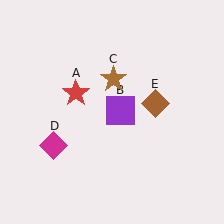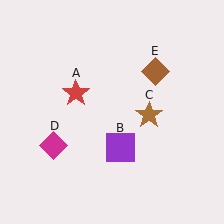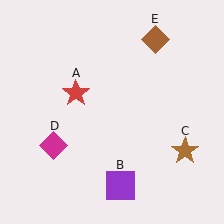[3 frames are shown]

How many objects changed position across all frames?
3 objects changed position: purple square (object B), brown star (object C), brown diamond (object E).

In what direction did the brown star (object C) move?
The brown star (object C) moved down and to the right.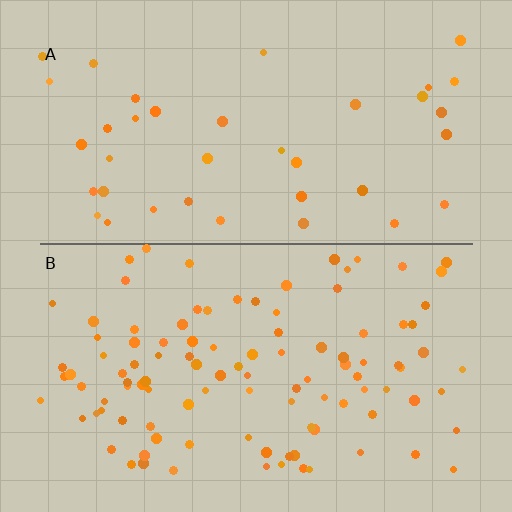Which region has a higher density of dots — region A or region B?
B (the bottom).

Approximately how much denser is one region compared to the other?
Approximately 2.7× — region B over region A.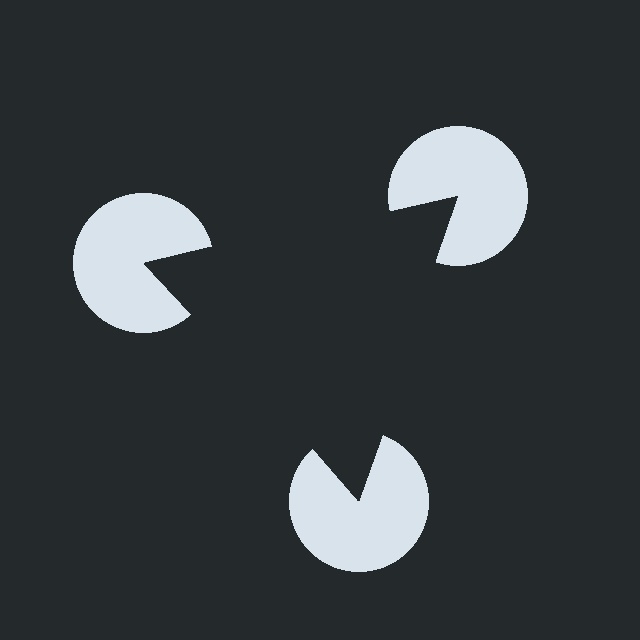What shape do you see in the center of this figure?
An illusory triangle — its edges are inferred from the aligned wedge cuts in the pac-man discs, not physically drawn.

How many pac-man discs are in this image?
There are 3 — one at each vertex of the illusory triangle.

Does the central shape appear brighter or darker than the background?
It typically appears slightly darker than the background, even though no actual brightness change is drawn.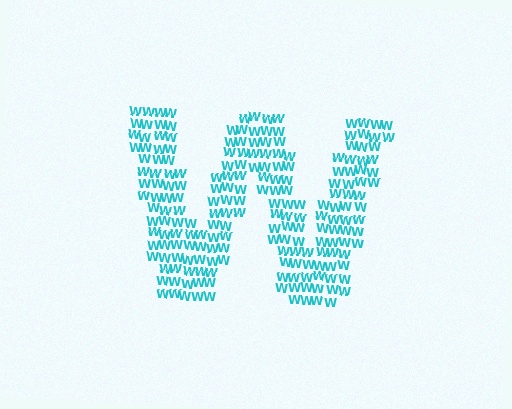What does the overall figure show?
The overall figure shows the letter W.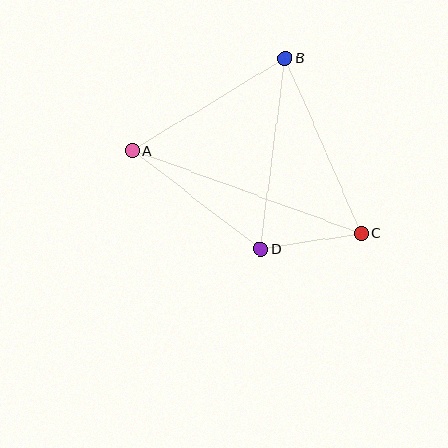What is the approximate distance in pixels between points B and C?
The distance between B and C is approximately 191 pixels.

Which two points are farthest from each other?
Points A and C are farthest from each other.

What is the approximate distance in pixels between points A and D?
The distance between A and D is approximately 162 pixels.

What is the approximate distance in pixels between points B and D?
The distance between B and D is approximately 193 pixels.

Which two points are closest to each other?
Points C and D are closest to each other.